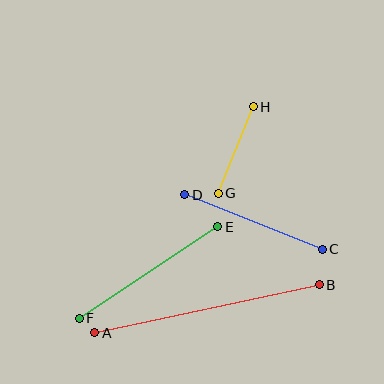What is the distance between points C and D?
The distance is approximately 148 pixels.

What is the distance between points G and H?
The distance is approximately 94 pixels.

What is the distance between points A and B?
The distance is approximately 230 pixels.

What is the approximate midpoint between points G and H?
The midpoint is at approximately (236, 150) pixels.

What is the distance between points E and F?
The distance is approximately 166 pixels.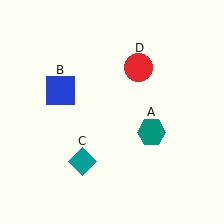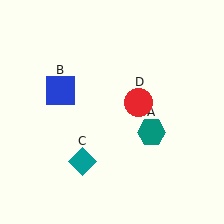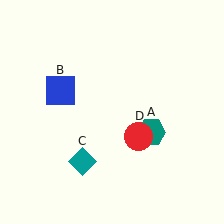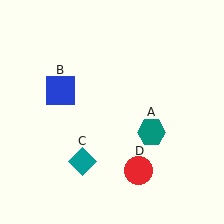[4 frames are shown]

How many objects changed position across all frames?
1 object changed position: red circle (object D).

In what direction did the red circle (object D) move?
The red circle (object D) moved down.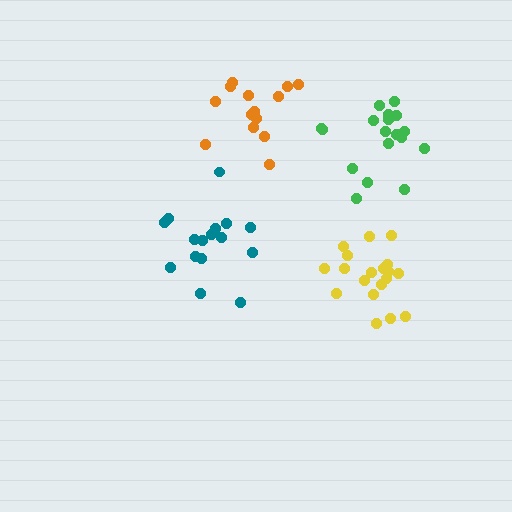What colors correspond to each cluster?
The clusters are colored: teal, yellow, orange, green.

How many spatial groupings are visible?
There are 4 spatial groupings.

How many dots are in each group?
Group 1: 16 dots, Group 2: 19 dots, Group 3: 14 dots, Group 4: 18 dots (67 total).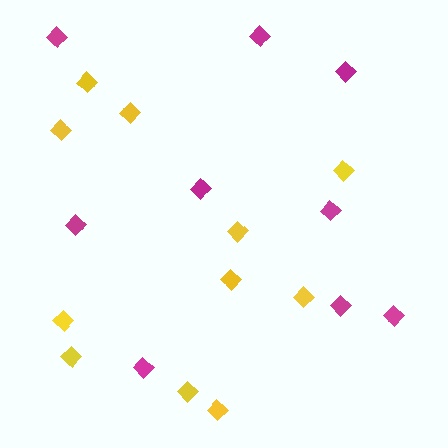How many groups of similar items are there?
There are 2 groups: one group of yellow diamonds (11) and one group of magenta diamonds (9).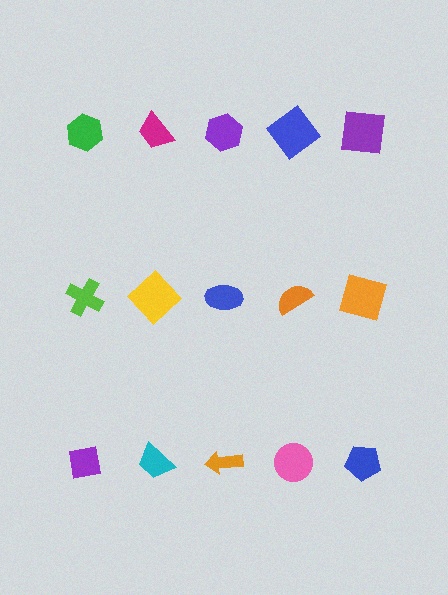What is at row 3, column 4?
A pink circle.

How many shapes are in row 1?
5 shapes.